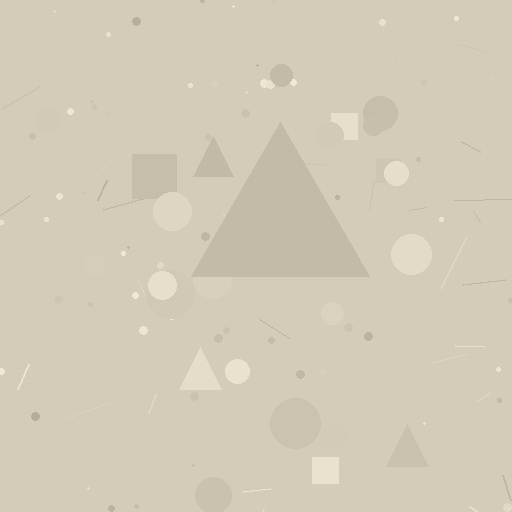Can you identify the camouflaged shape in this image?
The camouflaged shape is a triangle.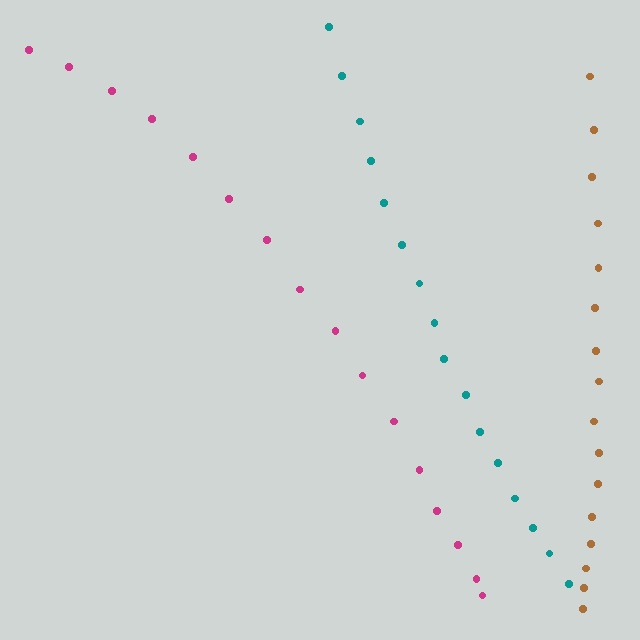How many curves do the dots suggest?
There are 3 distinct paths.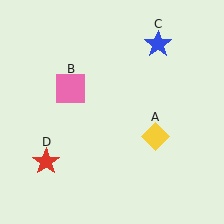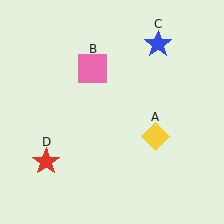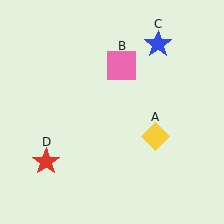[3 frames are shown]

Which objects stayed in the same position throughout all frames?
Yellow diamond (object A) and blue star (object C) and red star (object D) remained stationary.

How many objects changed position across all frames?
1 object changed position: pink square (object B).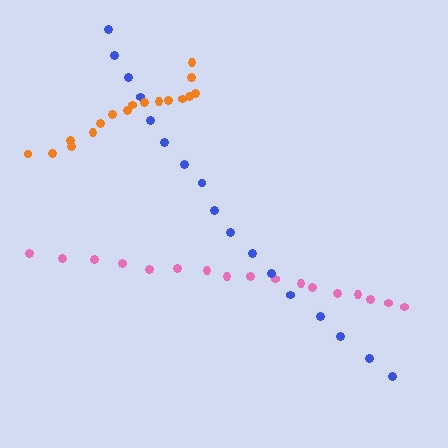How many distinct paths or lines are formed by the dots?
There are 3 distinct paths.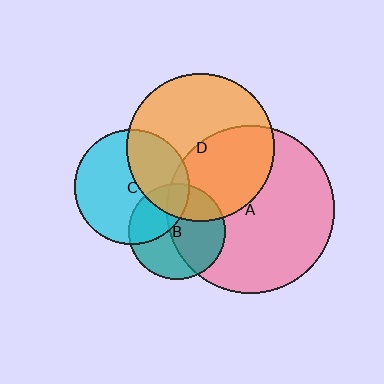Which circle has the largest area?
Circle A (pink).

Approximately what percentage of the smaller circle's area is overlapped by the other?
Approximately 10%.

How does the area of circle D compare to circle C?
Approximately 1.7 times.